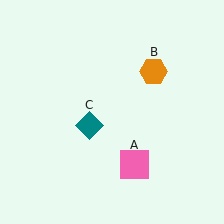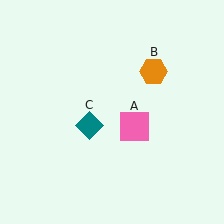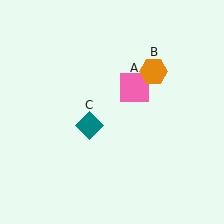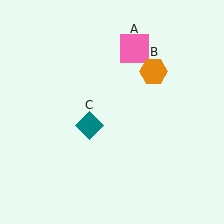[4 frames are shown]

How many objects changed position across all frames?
1 object changed position: pink square (object A).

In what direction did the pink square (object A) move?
The pink square (object A) moved up.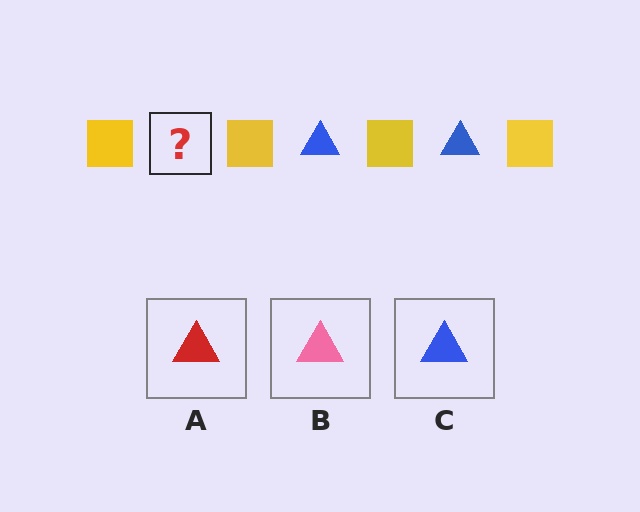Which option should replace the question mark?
Option C.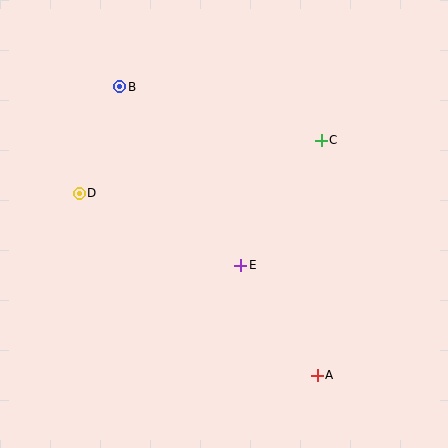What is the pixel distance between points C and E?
The distance between C and E is 149 pixels.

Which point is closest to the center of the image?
Point E at (241, 265) is closest to the center.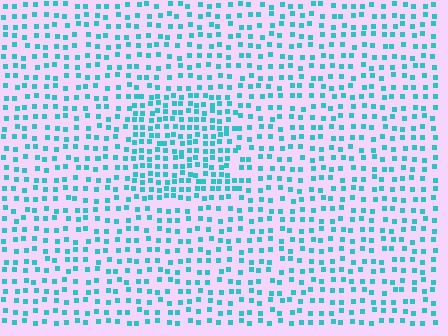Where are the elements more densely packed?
The elements are more densely packed inside the rectangle boundary.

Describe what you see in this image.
The image contains small cyan elements arranged at two different densities. A rectangle-shaped region is visible where the elements are more densely packed than the surrounding area.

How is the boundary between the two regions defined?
The boundary is defined by a change in element density (approximately 1.7x ratio). All elements are the same color, size, and shape.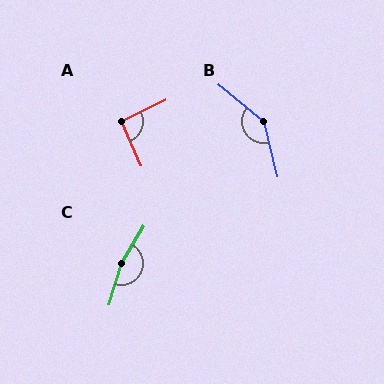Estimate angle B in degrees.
Approximately 143 degrees.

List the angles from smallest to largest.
A (92°), B (143°), C (166°).